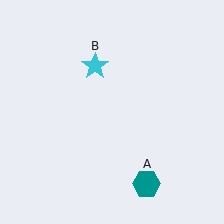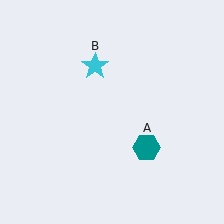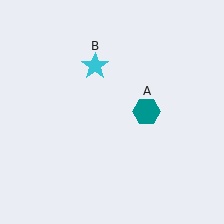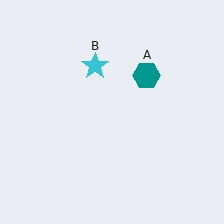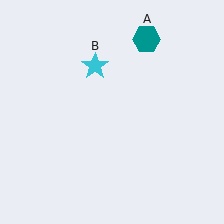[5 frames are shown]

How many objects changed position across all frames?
1 object changed position: teal hexagon (object A).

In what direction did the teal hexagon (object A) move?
The teal hexagon (object A) moved up.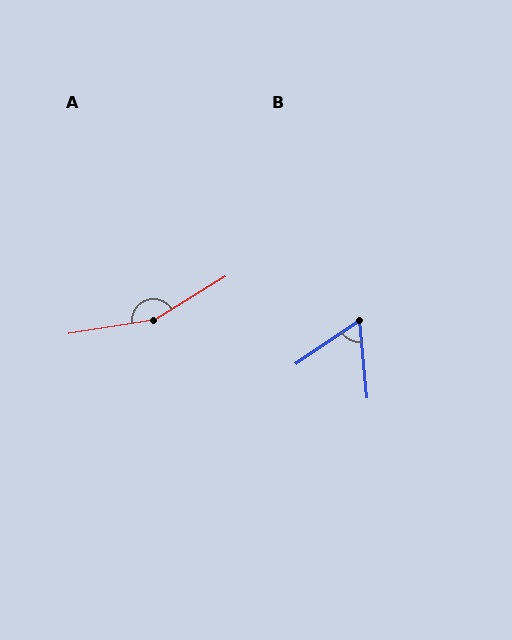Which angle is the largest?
A, at approximately 158 degrees.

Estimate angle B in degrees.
Approximately 61 degrees.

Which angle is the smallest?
B, at approximately 61 degrees.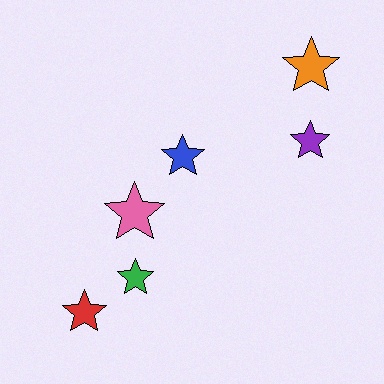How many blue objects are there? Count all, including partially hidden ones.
There is 1 blue object.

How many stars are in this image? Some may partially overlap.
There are 6 stars.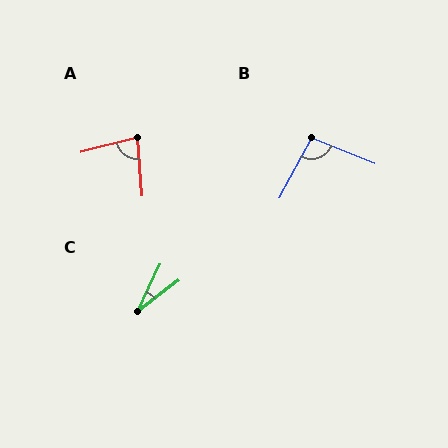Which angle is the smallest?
C, at approximately 27 degrees.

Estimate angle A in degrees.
Approximately 80 degrees.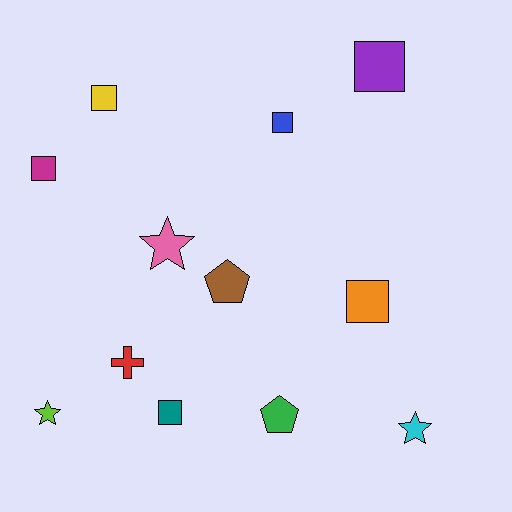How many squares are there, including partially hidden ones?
There are 6 squares.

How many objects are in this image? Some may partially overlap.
There are 12 objects.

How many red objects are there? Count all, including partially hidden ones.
There is 1 red object.